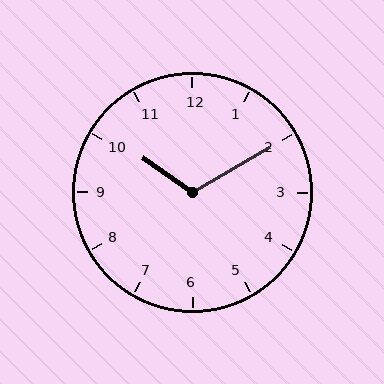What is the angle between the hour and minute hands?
Approximately 115 degrees.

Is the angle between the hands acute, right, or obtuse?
It is obtuse.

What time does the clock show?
10:10.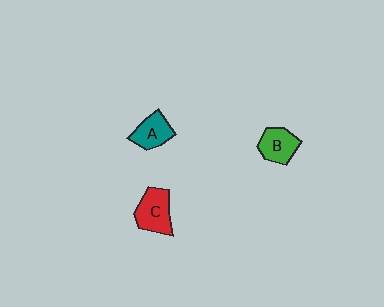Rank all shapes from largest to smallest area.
From largest to smallest: C (red), B (green), A (teal).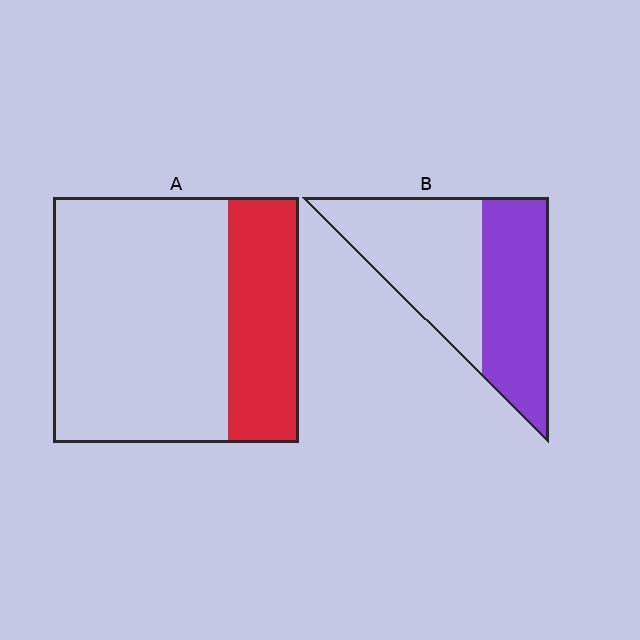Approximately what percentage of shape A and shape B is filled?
A is approximately 30% and B is approximately 45%.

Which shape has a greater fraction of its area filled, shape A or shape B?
Shape B.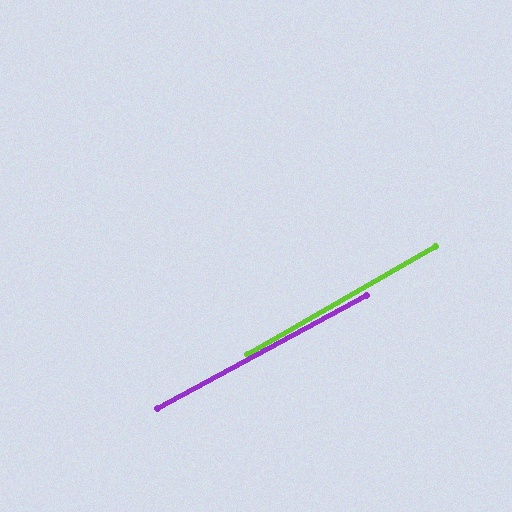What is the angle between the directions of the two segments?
Approximately 2 degrees.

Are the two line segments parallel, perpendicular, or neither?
Parallel — their directions differ by only 1.6°.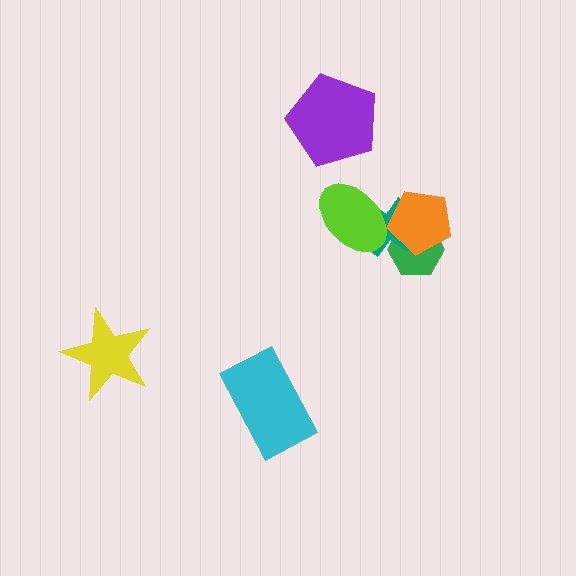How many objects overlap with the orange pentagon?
2 objects overlap with the orange pentagon.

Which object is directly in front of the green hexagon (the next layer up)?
The teal cross is directly in front of the green hexagon.